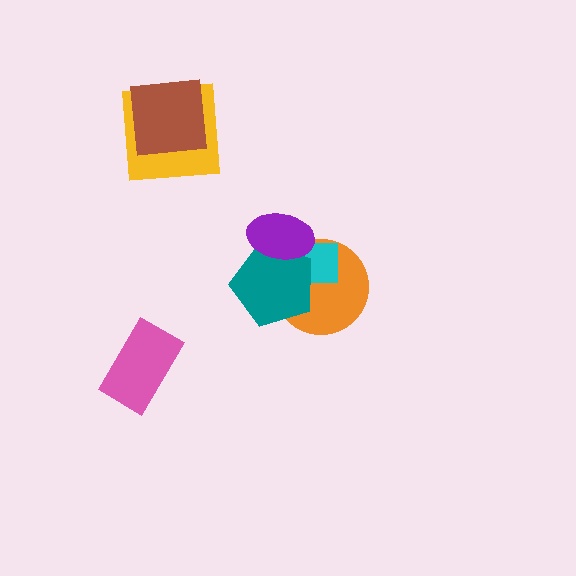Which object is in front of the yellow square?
The brown square is in front of the yellow square.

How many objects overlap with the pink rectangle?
0 objects overlap with the pink rectangle.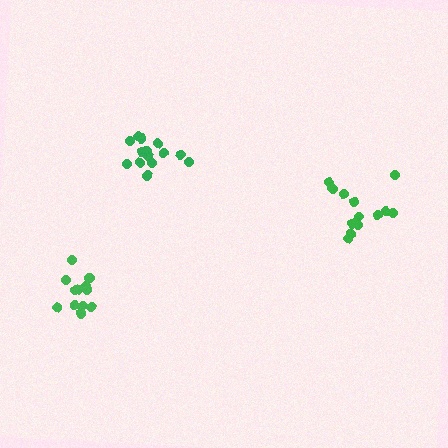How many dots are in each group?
Group 1: 15 dots, Group 2: 12 dots, Group 3: 13 dots (40 total).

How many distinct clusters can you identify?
There are 3 distinct clusters.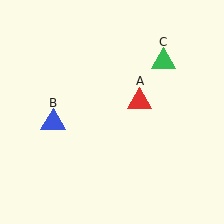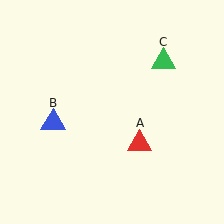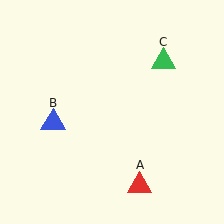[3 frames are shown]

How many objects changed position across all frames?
1 object changed position: red triangle (object A).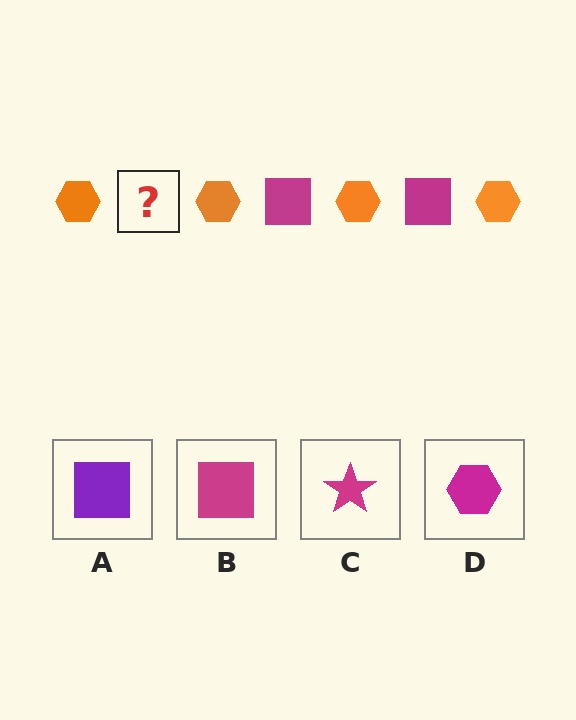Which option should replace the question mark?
Option B.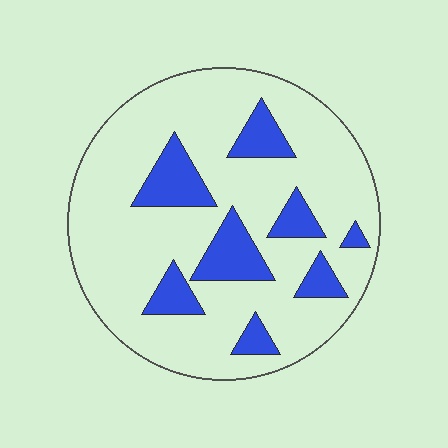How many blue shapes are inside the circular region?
8.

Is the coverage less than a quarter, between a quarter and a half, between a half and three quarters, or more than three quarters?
Less than a quarter.